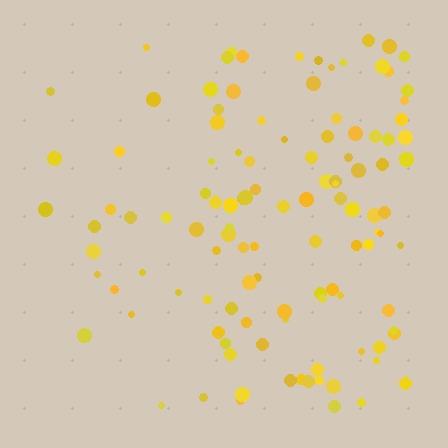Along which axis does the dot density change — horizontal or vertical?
Horizontal.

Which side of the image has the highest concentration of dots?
The right.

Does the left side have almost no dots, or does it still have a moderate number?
Still a moderate number, just noticeably fewer than the right.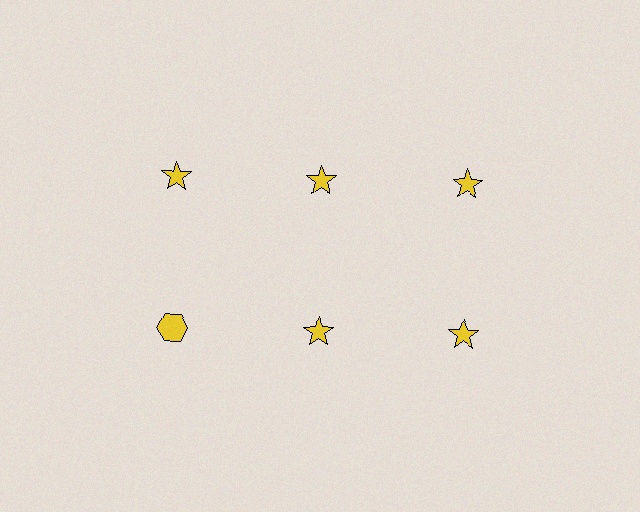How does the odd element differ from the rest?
It has a different shape: hexagon instead of star.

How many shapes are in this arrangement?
There are 6 shapes arranged in a grid pattern.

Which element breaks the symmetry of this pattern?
The yellow hexagon in the second row, leftmost column breaks the symmetry. All other shapes are yellow stars.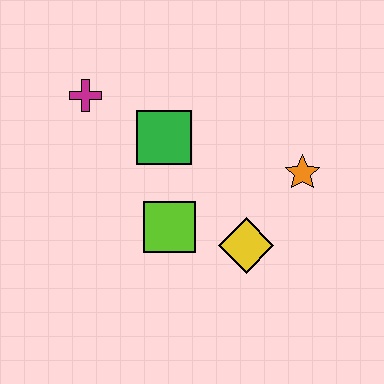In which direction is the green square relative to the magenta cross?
The green square is to the right of the magenta cross.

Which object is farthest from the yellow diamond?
The magenta cross is farthest from the yellow diamond.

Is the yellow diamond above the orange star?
No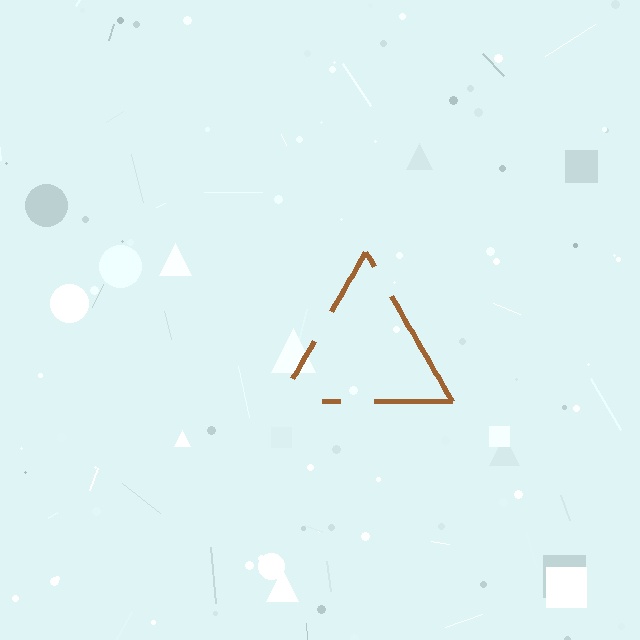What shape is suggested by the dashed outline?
The dashed outline suggests a triangle.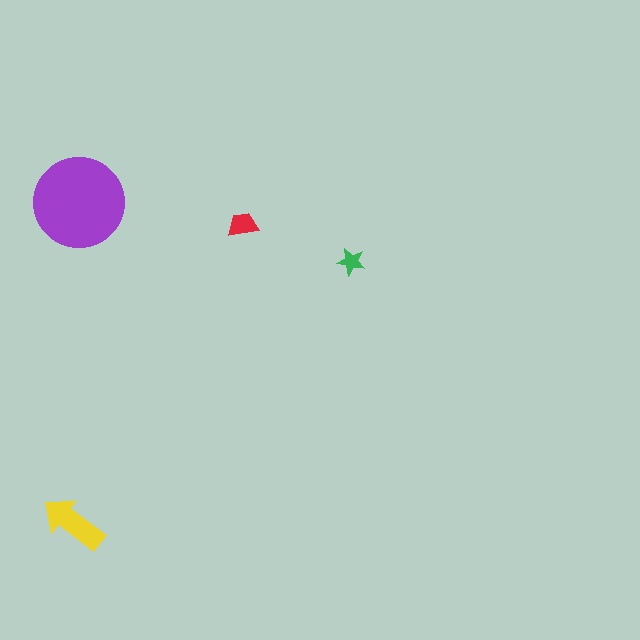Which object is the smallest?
The green star.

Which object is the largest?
The purple circle.